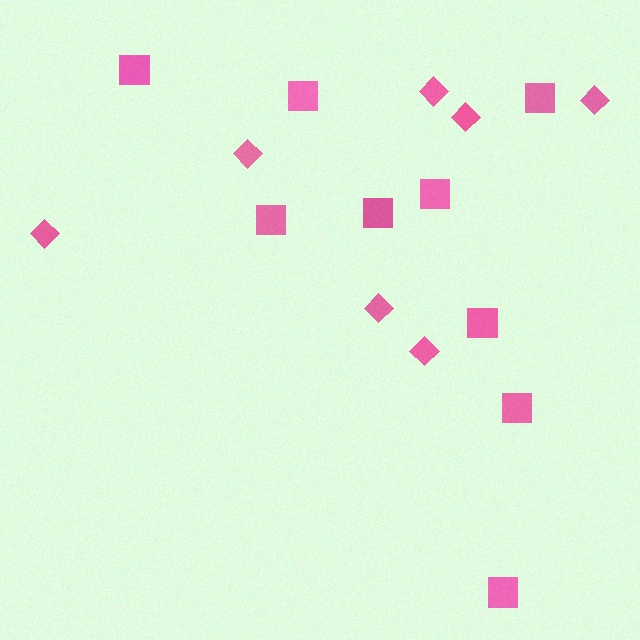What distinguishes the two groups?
There are 2 groups: one group of squares (9) and one group of diamonds (7).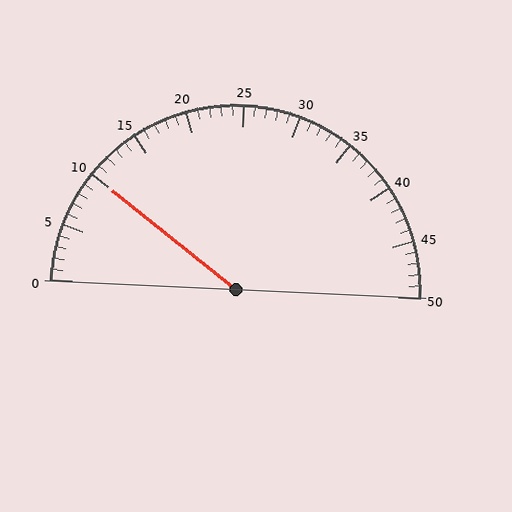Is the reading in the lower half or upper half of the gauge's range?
The reading is in the lower half of the range (0 to 50).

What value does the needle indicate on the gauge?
The needle indicates approximately 10.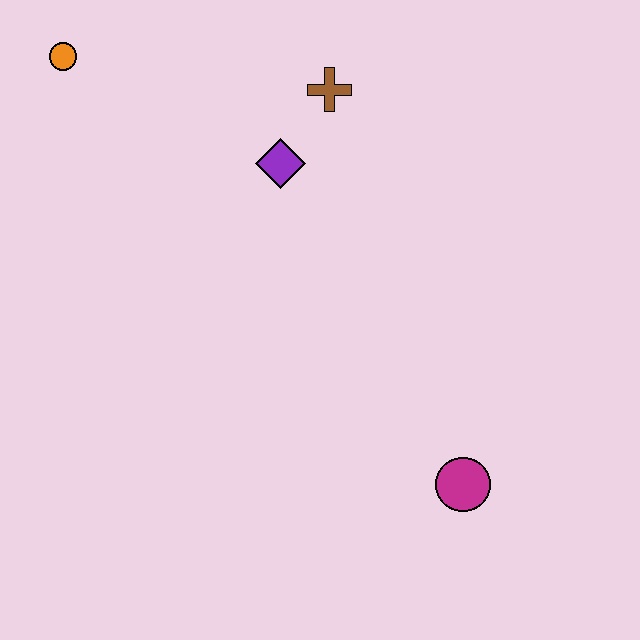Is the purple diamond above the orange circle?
No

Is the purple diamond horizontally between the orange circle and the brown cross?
Yes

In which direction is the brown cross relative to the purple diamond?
The brown cross is above the purple diamond.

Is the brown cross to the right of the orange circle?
Yes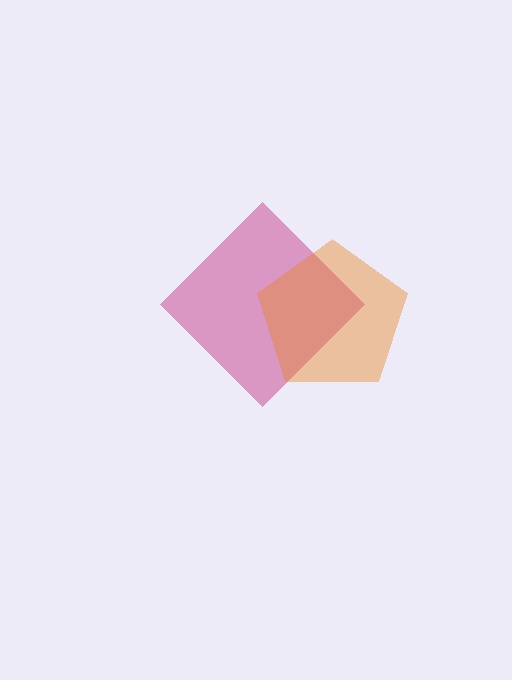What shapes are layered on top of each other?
The layered shapes are: a magenta diamond, an orange pentagon.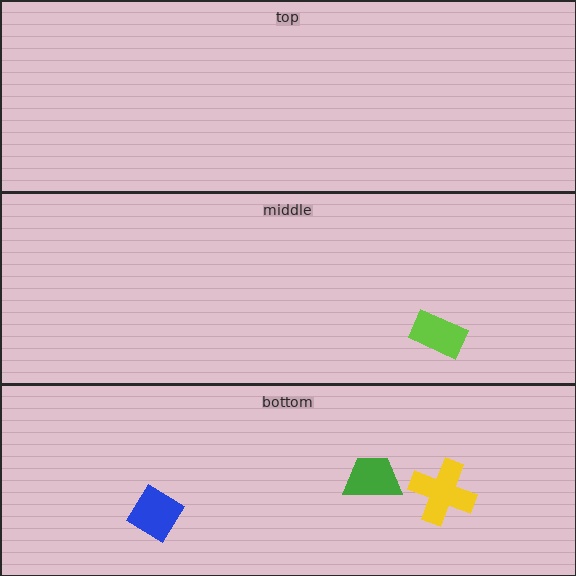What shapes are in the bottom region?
The yellow cross, the blue diamond, the green trapezoid.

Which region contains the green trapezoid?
The bottom region.